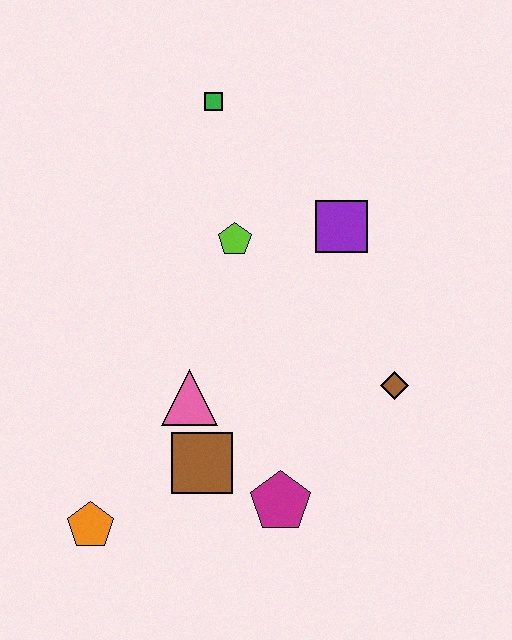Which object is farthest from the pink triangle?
The green square is farthest from the pink triangle.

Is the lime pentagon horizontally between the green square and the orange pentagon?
No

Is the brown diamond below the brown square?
No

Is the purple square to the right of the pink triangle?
Yes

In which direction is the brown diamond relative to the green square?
The brown diamond is below the green square.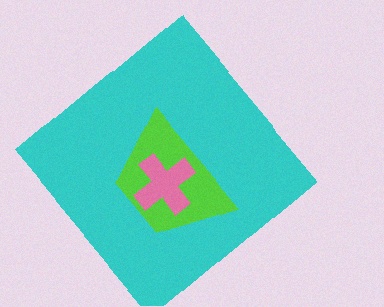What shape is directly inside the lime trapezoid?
The pink cross.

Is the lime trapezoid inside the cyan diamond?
Yes.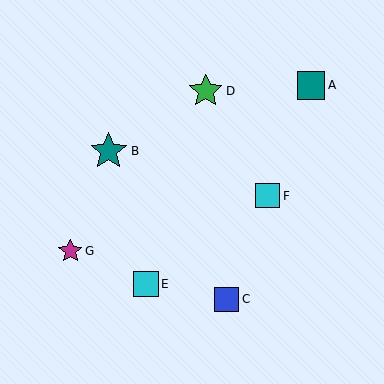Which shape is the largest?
The teal star (labeled B) is the largest.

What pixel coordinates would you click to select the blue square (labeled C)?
Click at (227, 299) to select the blue square C.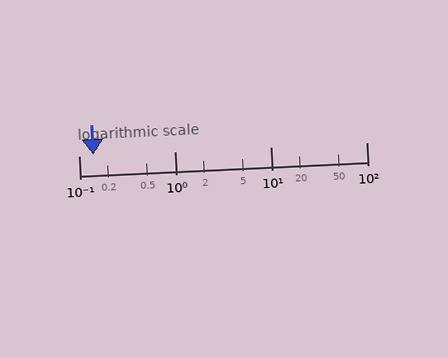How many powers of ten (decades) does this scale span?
The scale spans 3 decades, from 0.1 to 100.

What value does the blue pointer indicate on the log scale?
The pointer indicates approximately 0.14.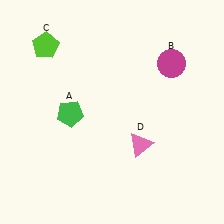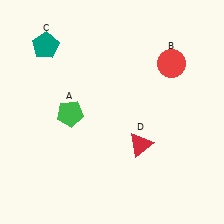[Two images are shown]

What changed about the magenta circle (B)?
In Image 1, B is magenta. In Image 2, it changed to red.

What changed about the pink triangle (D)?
In Image 1, D is pink. In Image 2, it changed to red.